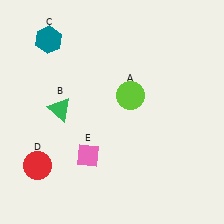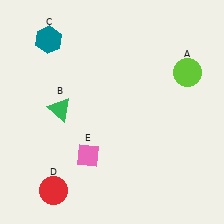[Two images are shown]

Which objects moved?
The objects that moved are: the lime circle (A), the red circle (D).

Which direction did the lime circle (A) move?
The lime circle (A) moved right.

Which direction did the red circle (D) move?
The red circle (D) moved down.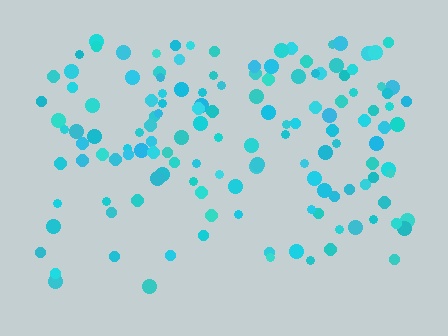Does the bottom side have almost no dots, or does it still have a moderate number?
Still a moderate number, just noticeably fewer than the top.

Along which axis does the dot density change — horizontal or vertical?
Vertical.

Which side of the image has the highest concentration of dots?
The top.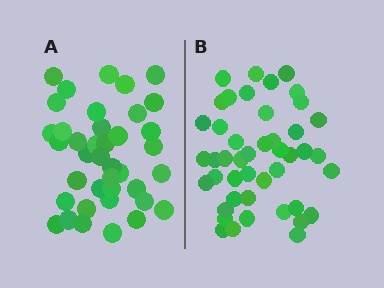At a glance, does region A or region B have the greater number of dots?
Region B (the right region) has more dots.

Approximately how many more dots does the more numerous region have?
Region B has about 6 more dots than region A.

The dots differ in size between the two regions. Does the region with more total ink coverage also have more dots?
No. Region A has more total ink coverage because its dots are larger, but region B actually contains more individual dots. Total area can be misleading — the number of items is what matters here.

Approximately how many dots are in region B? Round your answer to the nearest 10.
About 40 dots. (The exact count is 45, which rounds to 40.)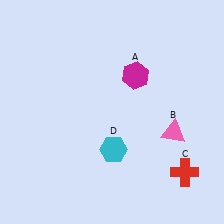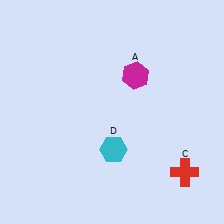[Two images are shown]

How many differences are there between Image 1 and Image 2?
There is 1 difference between the two images.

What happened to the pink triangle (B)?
The pink triangle (B) was removed in Image 2. It was in the bottom-right area of Image 1.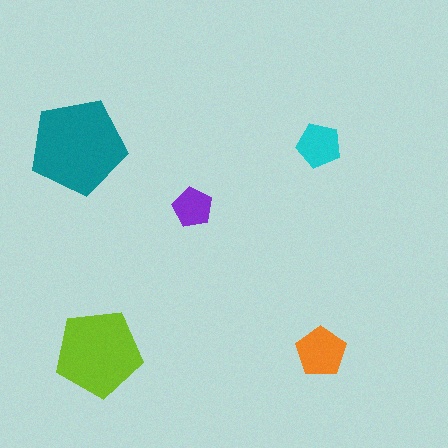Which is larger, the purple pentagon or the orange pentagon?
The orange one.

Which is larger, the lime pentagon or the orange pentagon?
The lime one.